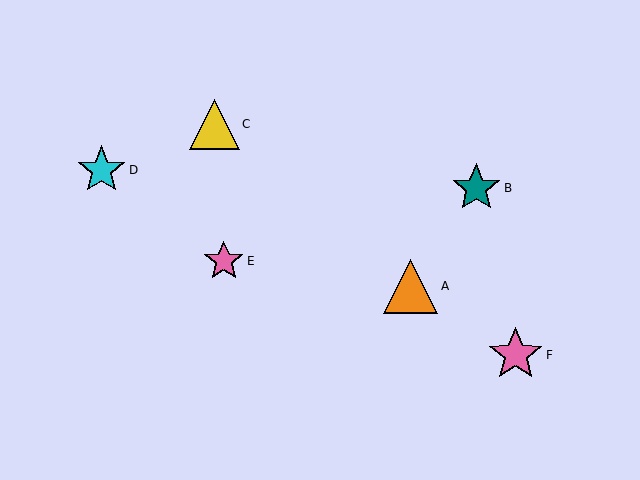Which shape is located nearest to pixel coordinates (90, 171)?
The cyan star (labeled D) at (101, 170) is nearest to that location.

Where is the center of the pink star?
The center of the pink star is at (224, 261).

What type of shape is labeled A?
Shape A is an orange triangle.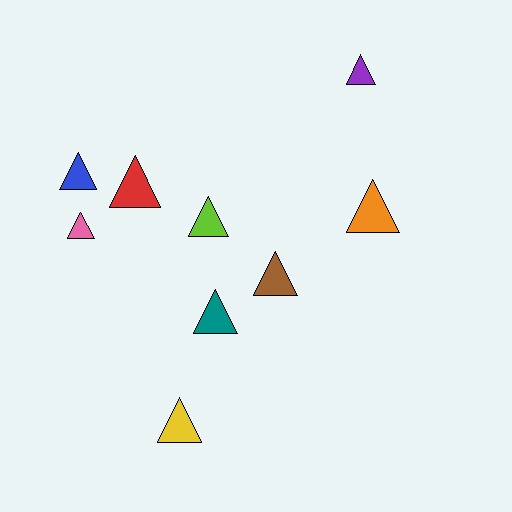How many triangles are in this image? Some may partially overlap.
There are 9 triangles.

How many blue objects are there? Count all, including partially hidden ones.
There is 1 blue object.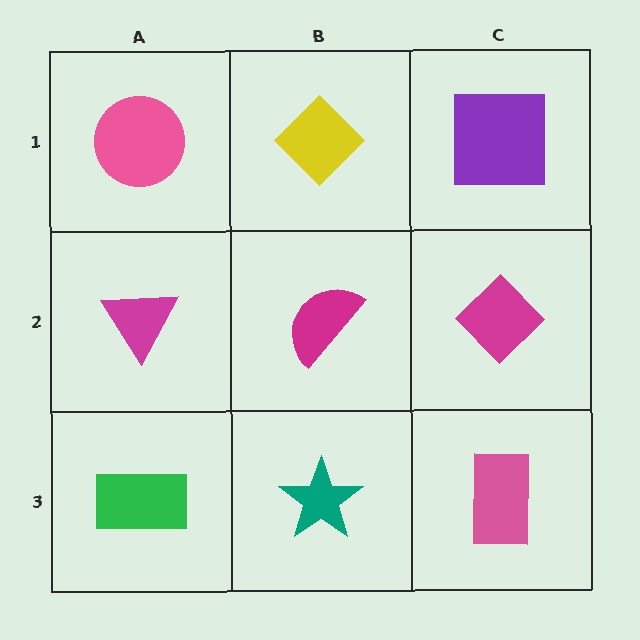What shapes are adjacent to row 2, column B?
A yellow diamond (row 1, column B), a teal star (row 3, column B), a magenta triangle (row 2, column A), a magenta diamond (row 2, column C).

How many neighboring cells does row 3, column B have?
3.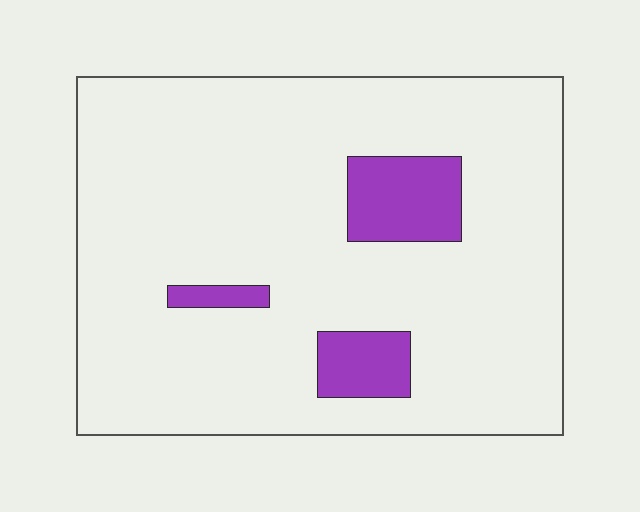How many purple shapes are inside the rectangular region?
3.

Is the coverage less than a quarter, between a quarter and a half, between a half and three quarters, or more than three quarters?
Less than a quarter.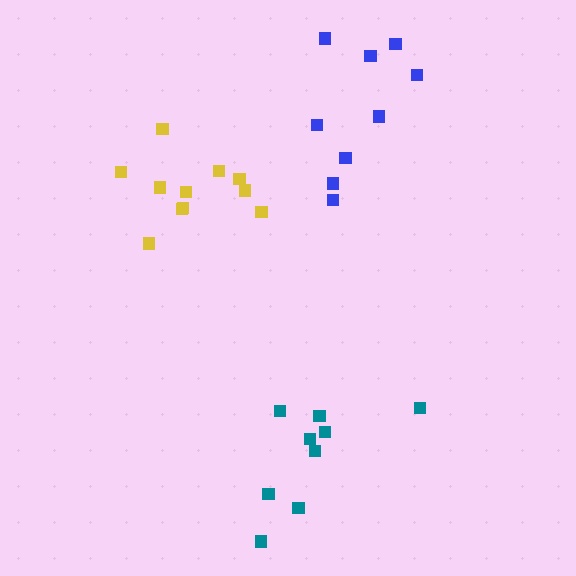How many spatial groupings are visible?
There are 3 spatial groupings.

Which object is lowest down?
The teal cluster is bottommost.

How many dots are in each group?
Group 1: 9 dots, Group 2: 9 dots, Group 3: 11 dots (29 total).